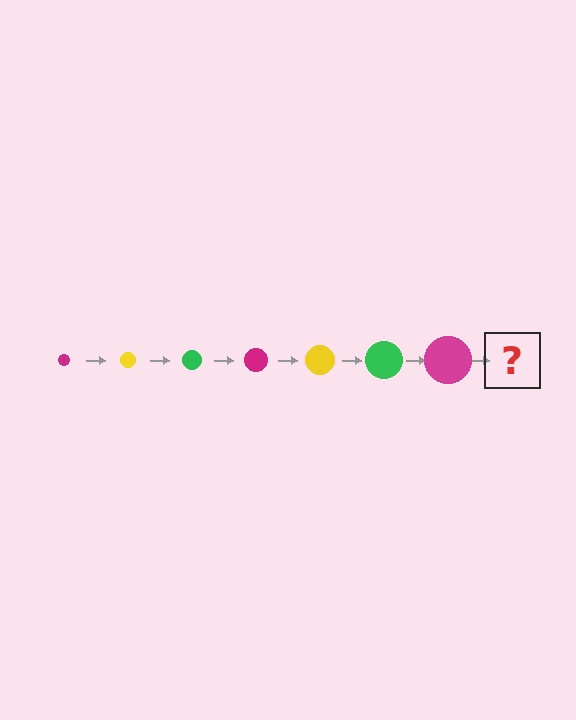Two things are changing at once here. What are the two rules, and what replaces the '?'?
The two rules are that the circle grows larger each step and the color cycles through magenta, yellow, and green. The '?' should be a yellow circle, larger than the previous one.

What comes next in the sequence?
The next element should be a yellow circle, larger than the previous one.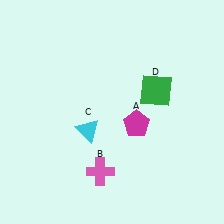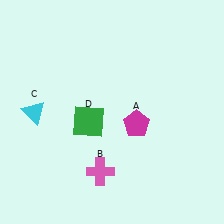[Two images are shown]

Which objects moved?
The objects that moved are: the cyan triangle (C), the green square (D).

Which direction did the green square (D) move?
The green square (D) moved left.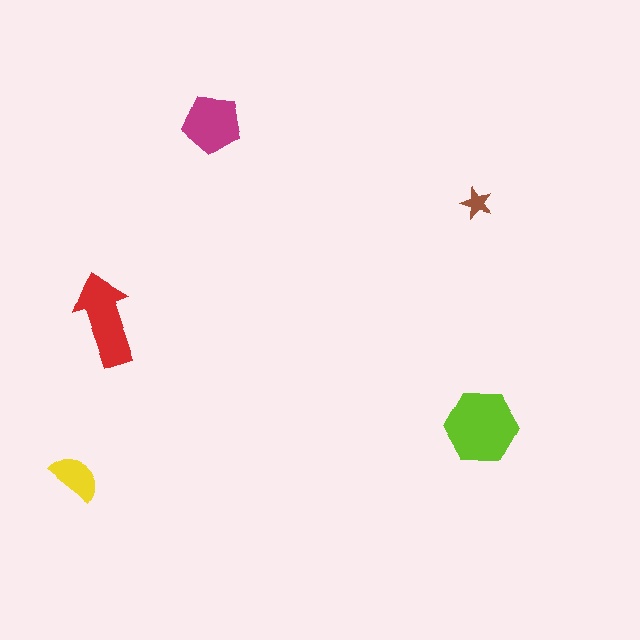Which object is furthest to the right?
The lime hexagon is rightmost.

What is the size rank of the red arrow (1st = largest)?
2nd.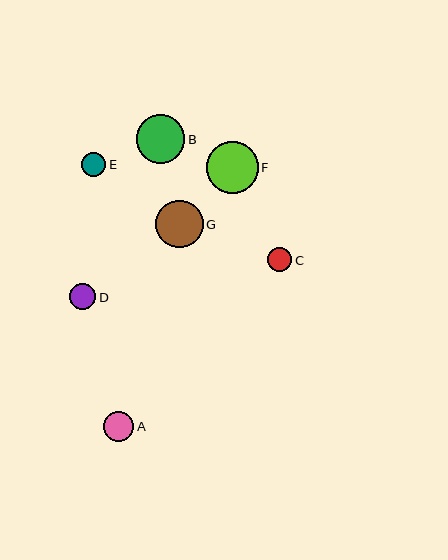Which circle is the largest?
Circle F is the largest with a size of approximately 52 pixels.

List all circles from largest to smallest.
From largest to smallest: F, B, G, A, D, C, E.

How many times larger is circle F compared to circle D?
Circle F is approximately 2.0 times the size of circle D.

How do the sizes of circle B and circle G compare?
Circle B and circle G are approximately the same size.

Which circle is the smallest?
Circle E is the smallest with a size of approximately 24 pixels.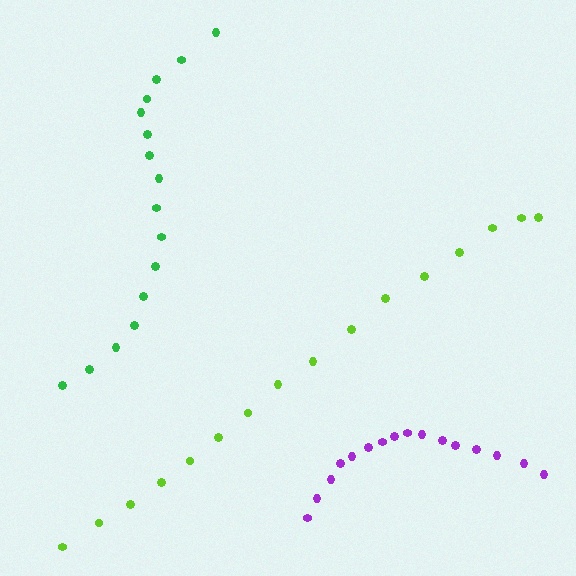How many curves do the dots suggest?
There are 3 distinct paths.